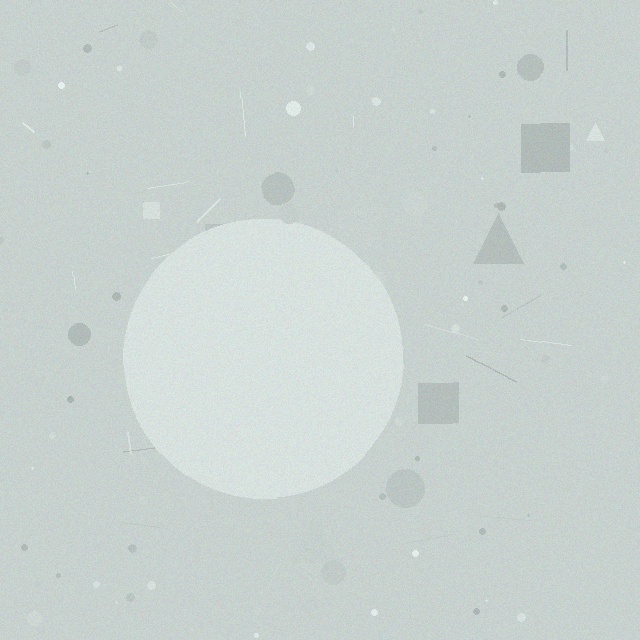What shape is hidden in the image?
A circle is hidden in the image.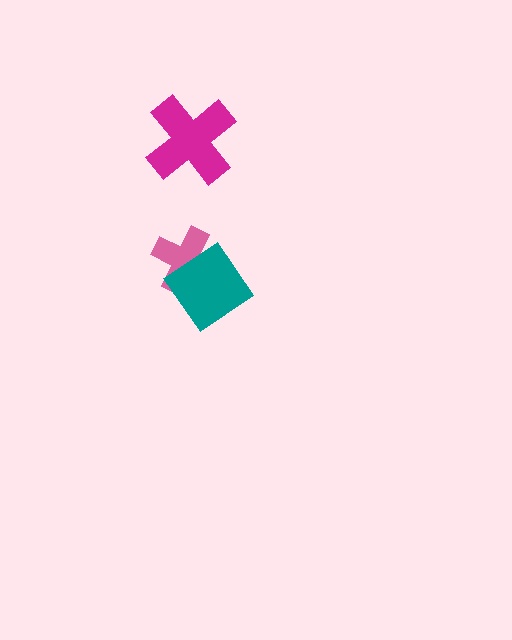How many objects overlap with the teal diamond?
1 object overlaps with the teal diamond.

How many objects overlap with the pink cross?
1 object overlaps with the pink cross.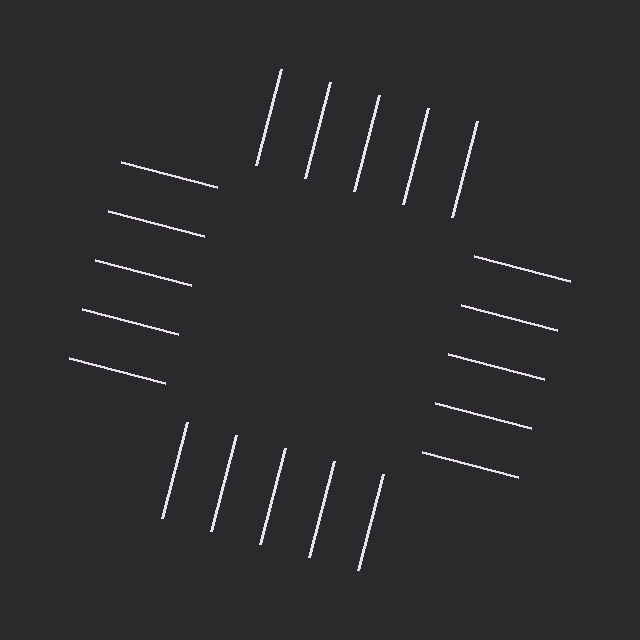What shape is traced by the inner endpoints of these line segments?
An illusory square — the line segments terminate on its edges but no continuous stroke is drawn.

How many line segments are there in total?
20 — 5 along each of the 4 edges.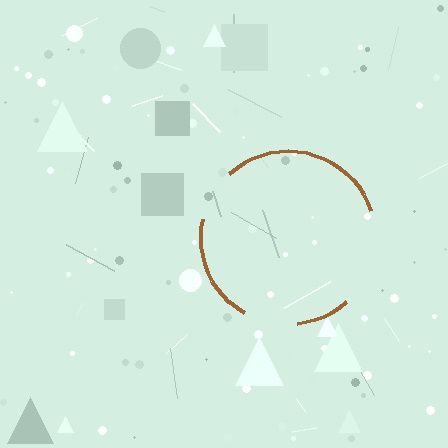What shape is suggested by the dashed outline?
The dashed outline suggests a circle.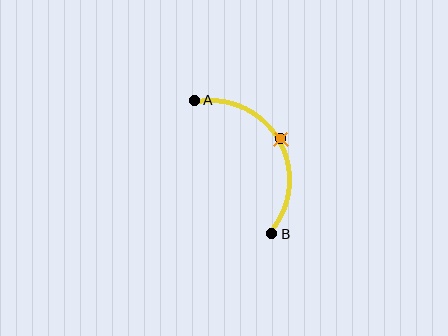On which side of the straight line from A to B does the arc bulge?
The arc bulges to the right of the straight line connecting A and B.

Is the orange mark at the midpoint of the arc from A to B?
Yes. The orange mark lies on the arc at equal arc-length from both A and B — it is the arc midpoint.